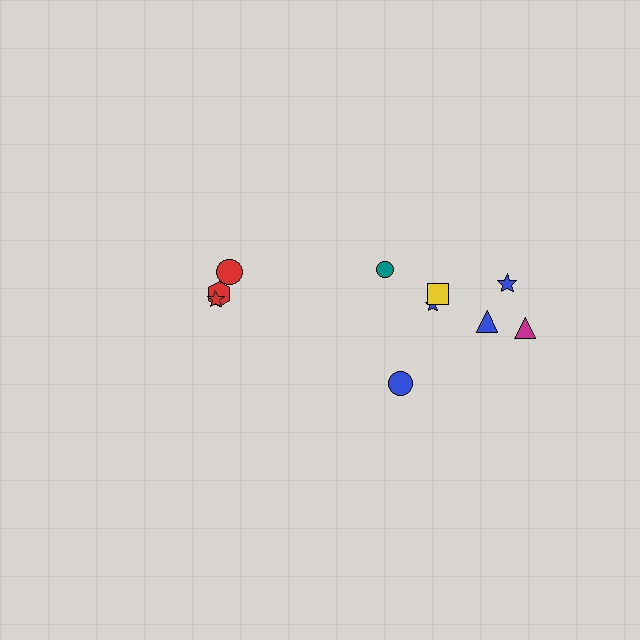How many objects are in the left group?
There are 3 objects.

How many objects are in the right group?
There are 7 objects.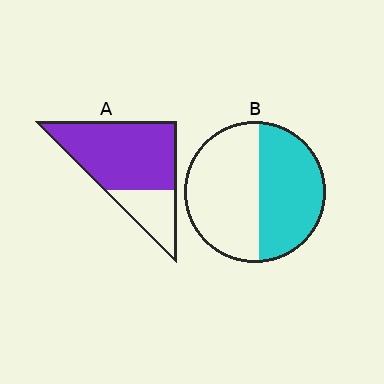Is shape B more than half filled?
Roughly half.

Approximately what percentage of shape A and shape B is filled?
A is approximately 75% and B is approximately 45%.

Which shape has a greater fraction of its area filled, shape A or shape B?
Shape A.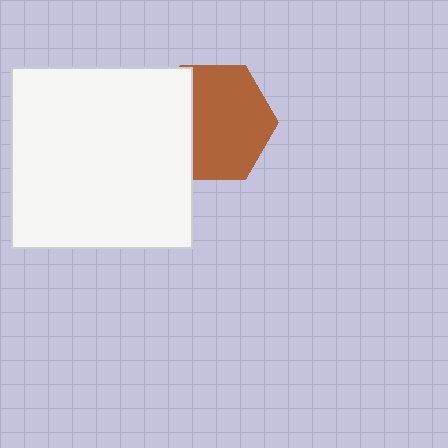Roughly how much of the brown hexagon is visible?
Most of it is visible (roughly 70%).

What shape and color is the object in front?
The object in front is a white square.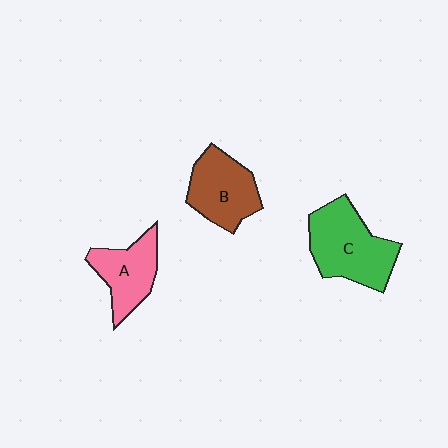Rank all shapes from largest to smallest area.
From largest to smallest: C (green), B (brown), A (pink).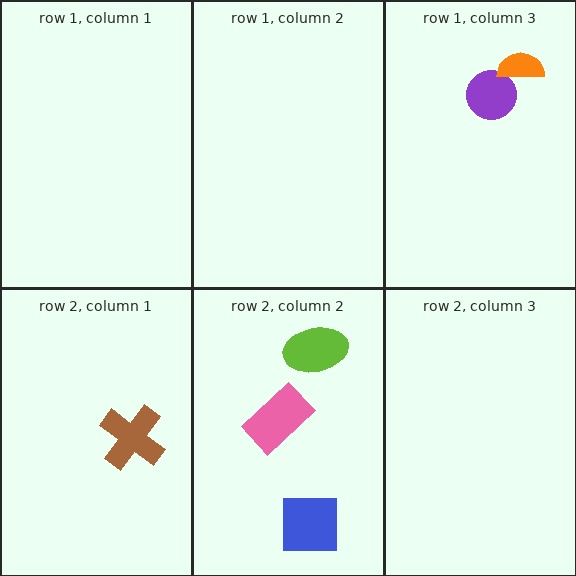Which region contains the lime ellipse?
The row 2, column 2 region.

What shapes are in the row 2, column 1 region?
The brown cross.